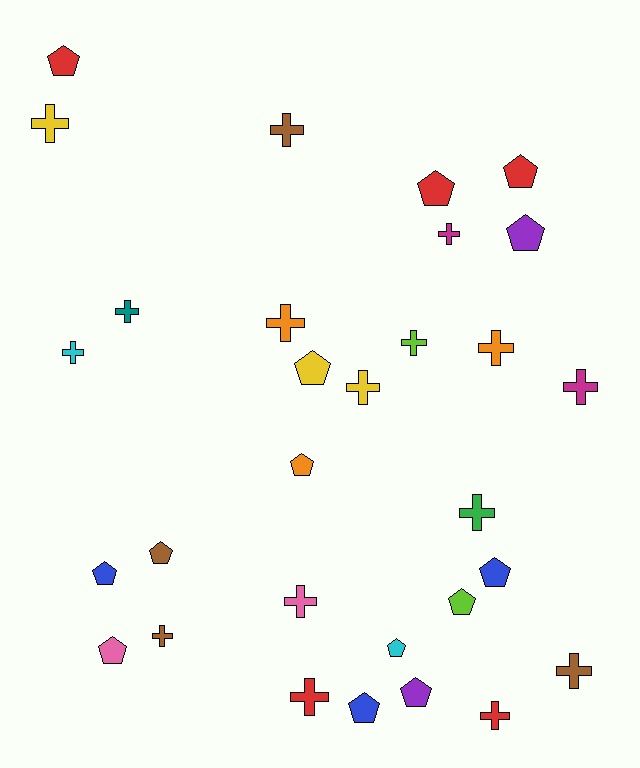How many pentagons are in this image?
There are 14 pentagons.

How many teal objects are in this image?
There is 1 teal object.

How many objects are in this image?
There are 30 objects.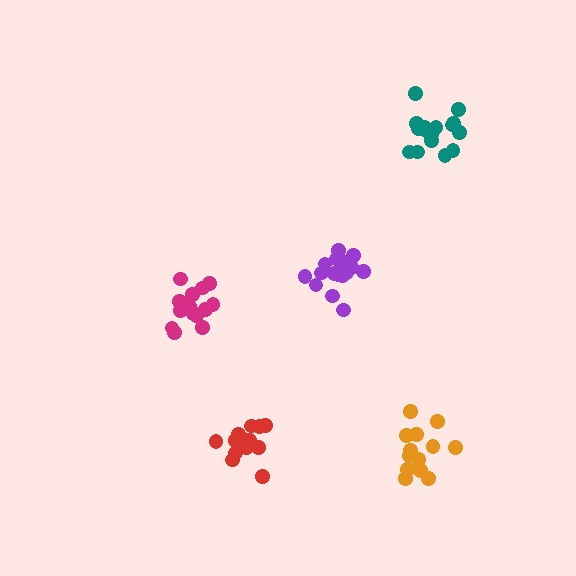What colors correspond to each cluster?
The clusters are colored: purple, red, magenta, orange, teal.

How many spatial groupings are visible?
There are 5 spatial groupings.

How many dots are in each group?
Group 1: 16 dots, Group 2: 13 dots, Group 3: 14 dots, Group 4: 13 dots, Group 5: 17 dots (73 total).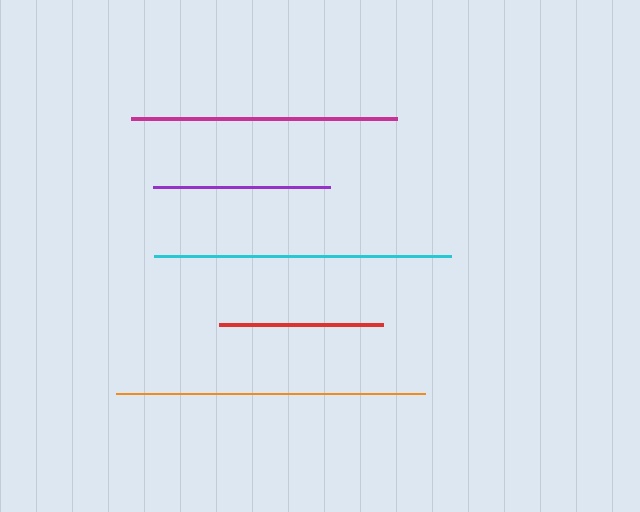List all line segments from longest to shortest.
From longest to shortest: orange, cyan, magenta, purple, red.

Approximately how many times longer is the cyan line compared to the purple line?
The cyan line is approximately 1.7 times the length of the purple line.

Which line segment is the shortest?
The red line is the shortest at approximately 164 pixels.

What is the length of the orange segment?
The orange segment is approximately 309 pixels long.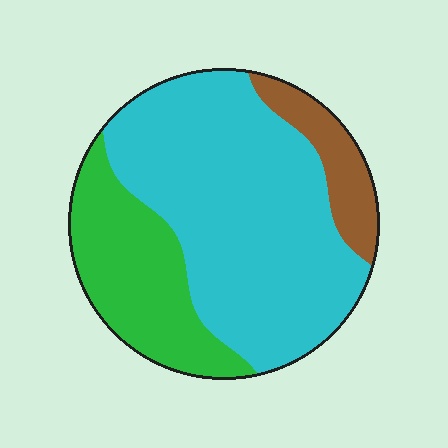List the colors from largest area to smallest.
From largest to smallest: cyan, green, brown.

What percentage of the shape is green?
Green covers about 25% of the shape.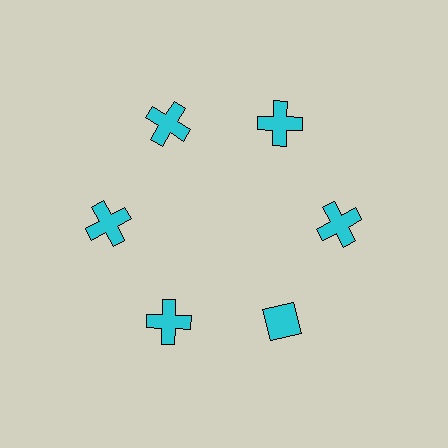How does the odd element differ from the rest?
It has a different shape: diamond instead of cross.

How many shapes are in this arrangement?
There are 6 shapes arranged in a ring pattern.